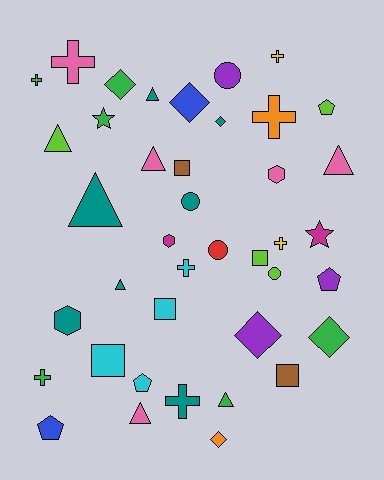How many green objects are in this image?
There are 6 green objects.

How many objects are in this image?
There are 40 objects.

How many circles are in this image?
There are 4 circles.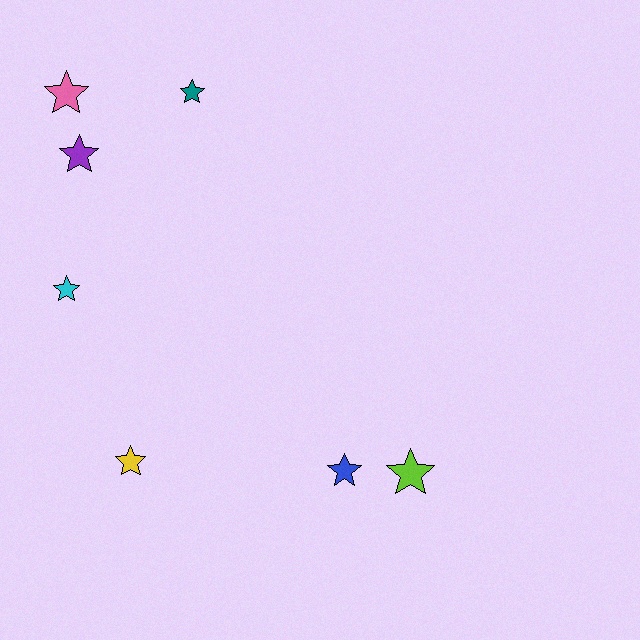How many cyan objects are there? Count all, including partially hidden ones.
There is 1 cyan object.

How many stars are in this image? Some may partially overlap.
There are 7 stars.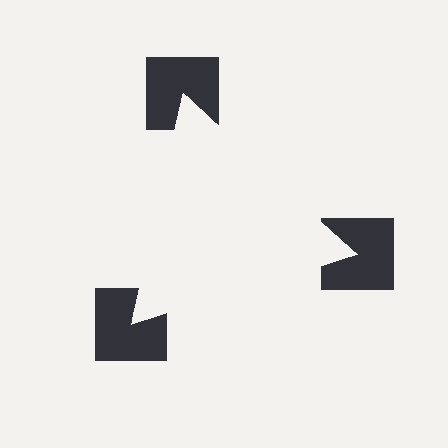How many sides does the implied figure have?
3 sides.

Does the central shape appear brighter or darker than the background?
It typically appears slightly brighter than the background, even though no actual brightness change is drawn.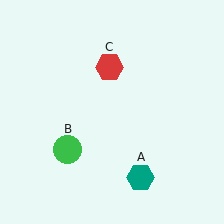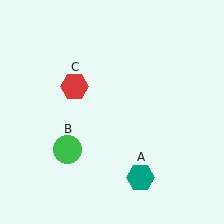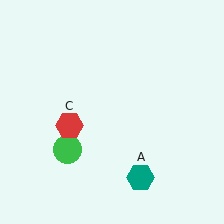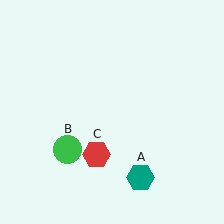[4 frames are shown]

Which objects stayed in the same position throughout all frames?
Teal hexagon (object A) and green circle (object B) remained stationary.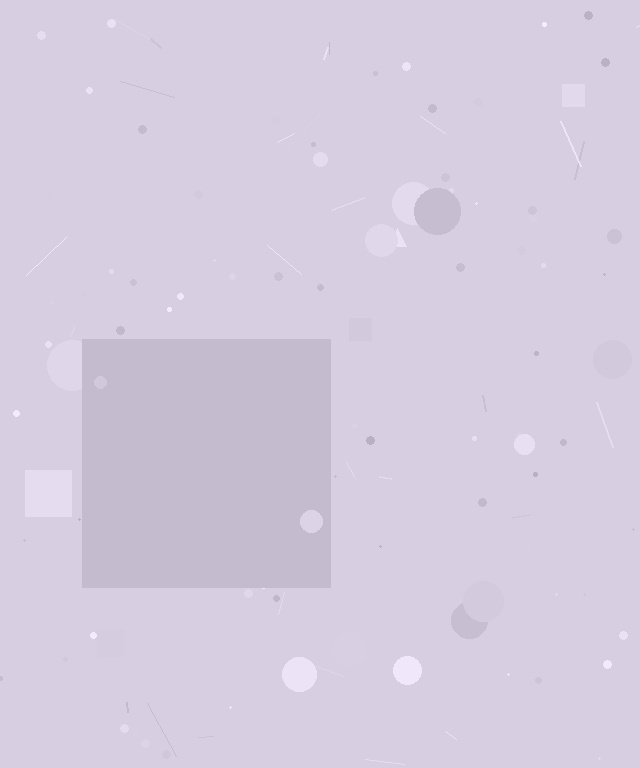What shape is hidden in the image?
A square is hidden in the image.